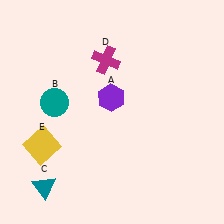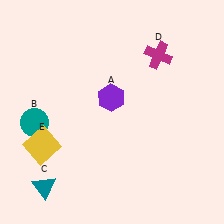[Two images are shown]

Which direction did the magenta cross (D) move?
The magenta cross (D) moved right.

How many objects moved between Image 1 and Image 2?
2 objects moved between the two images.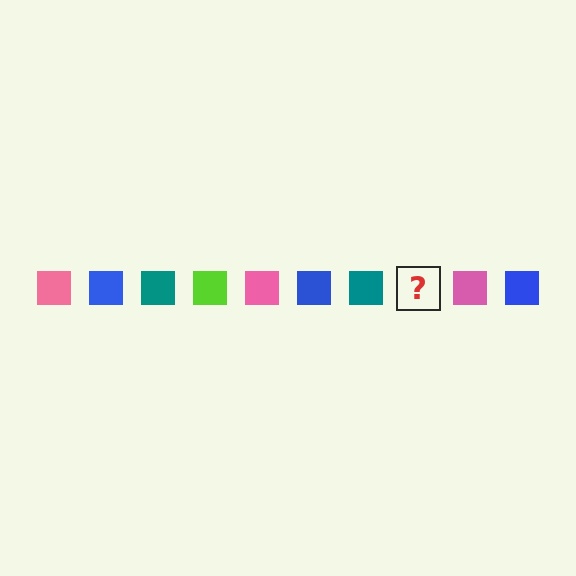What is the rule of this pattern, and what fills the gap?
The rule is that the pattern cycles through pink, blue, teal, lime squares. The gap should be filled with a lime square.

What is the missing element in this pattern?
The missing element is a lime square.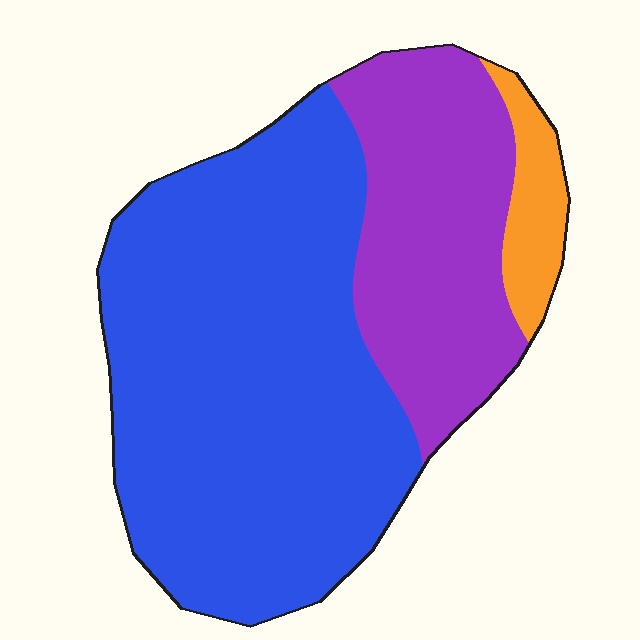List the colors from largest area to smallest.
From largest to smallest: blue, purple, orange.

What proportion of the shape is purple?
Purple takes up about one quarter (1/4) of the shape.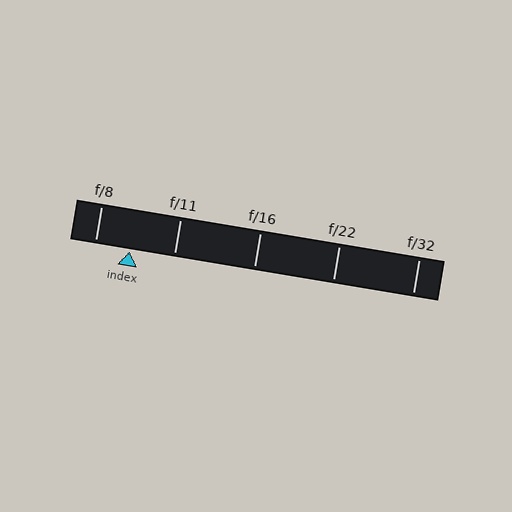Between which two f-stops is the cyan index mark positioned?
The index mark is between f/8 and f/11.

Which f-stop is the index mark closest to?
The index mark is closest to f/8.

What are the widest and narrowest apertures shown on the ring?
The widest aperture shown is f/8 and the narrowest is f/32.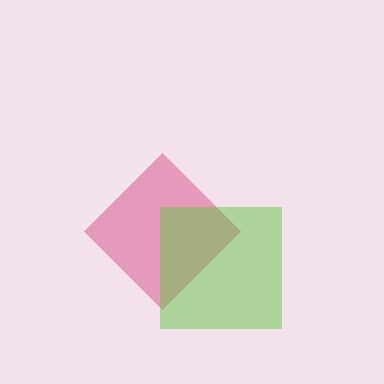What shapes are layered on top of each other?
The layered shapes are: a pink diamond, a lime square.